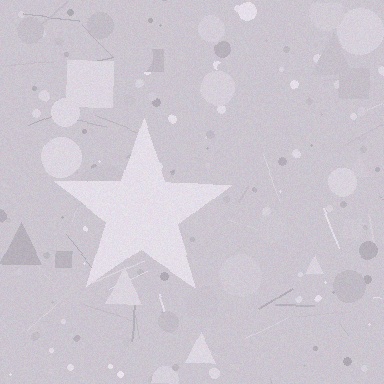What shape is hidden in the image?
A star is hidden in the image.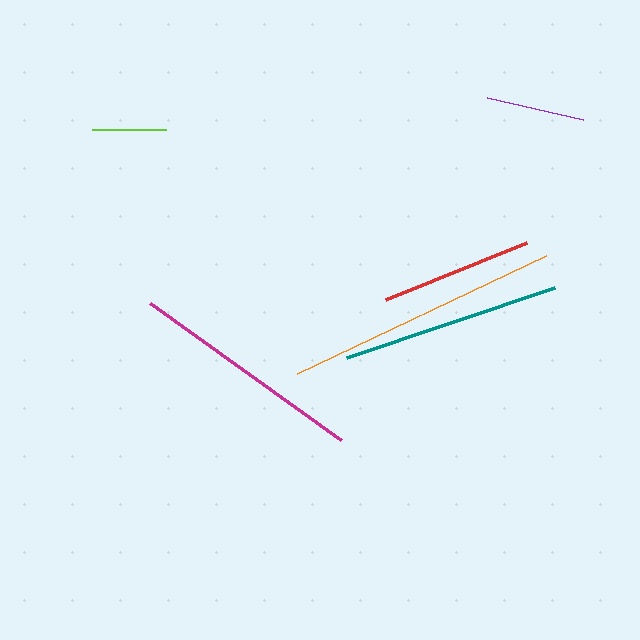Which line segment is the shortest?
The lime line is the shortest at approximately 74 pixels.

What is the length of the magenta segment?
The magenta segment is approximately 236 pixels long.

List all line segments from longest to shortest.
From longest to shortest: orange, magenta, teal, red, purple, lime.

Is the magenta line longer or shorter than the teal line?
The magenta line is longer than the teal line.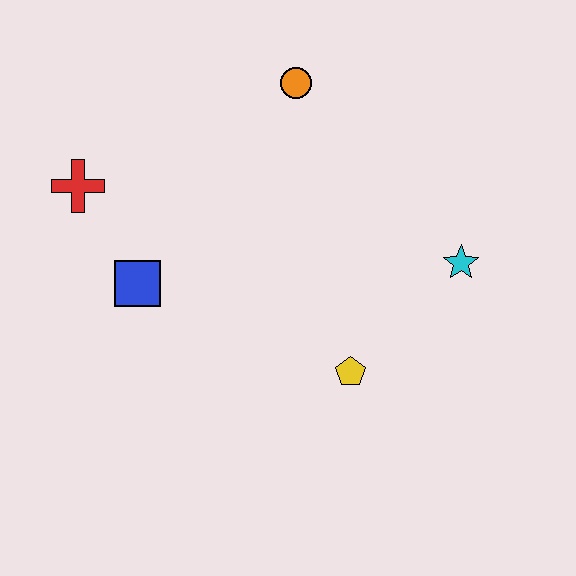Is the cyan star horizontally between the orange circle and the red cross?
No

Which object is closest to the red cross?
The blue square is closest to the red cross.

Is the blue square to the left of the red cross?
No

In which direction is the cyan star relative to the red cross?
The cyan star is to the right of the red cross.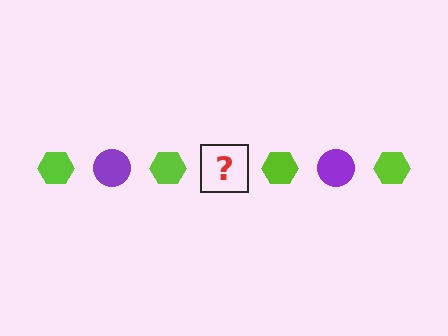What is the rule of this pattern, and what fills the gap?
The rule is that the pattern alternates between lime hexagon and purple circle. The gap should be filled with a purple circle.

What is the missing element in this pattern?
The missing element is a purple circle.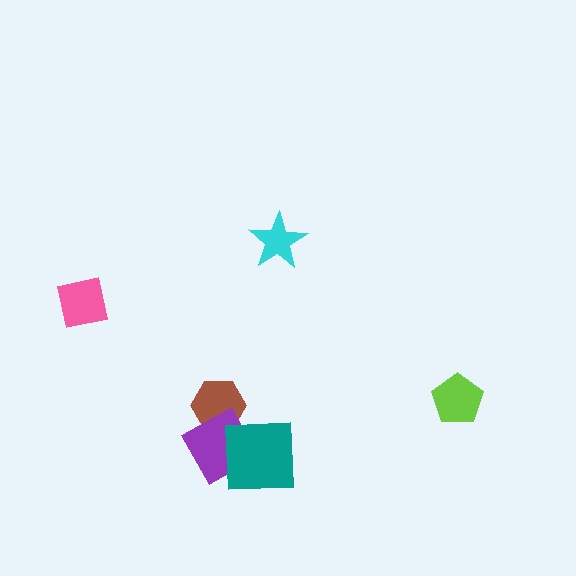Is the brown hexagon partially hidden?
Yes, it is partially covered by another shape.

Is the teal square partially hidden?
No, no other shape covers it.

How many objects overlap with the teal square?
2 objects overlap with the teal square.